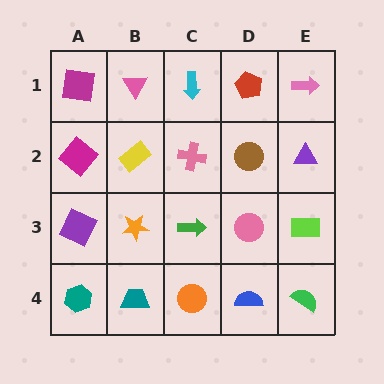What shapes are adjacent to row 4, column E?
A lime rectangle (row 3, column E), a blue semicircle (row 4, column D).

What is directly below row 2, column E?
A lime rectangle.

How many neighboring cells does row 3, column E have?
3.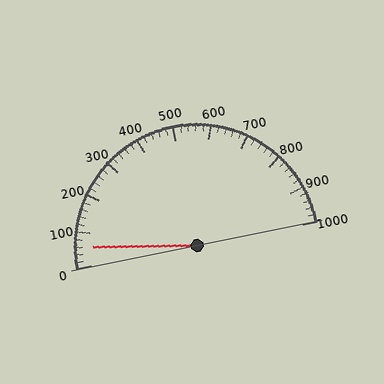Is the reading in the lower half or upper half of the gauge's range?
The reading is in the lower half of the range (0 to 1000).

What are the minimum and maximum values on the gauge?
The gauge ranges from 0 to 1000.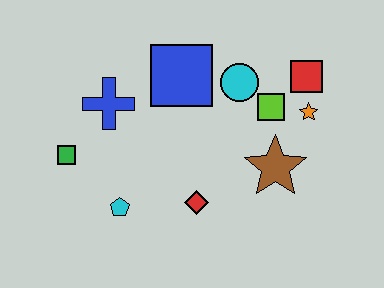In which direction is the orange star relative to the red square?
The orange star is below the red square.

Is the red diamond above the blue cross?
No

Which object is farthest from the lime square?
The green square is farthest from the lime square.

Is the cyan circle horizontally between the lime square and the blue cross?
Yes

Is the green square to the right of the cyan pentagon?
No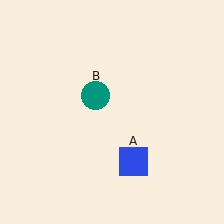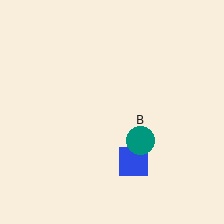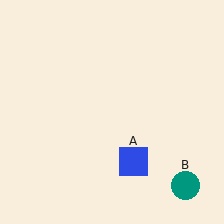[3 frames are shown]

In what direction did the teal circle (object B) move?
The teal circle (object B) moved down and to the right.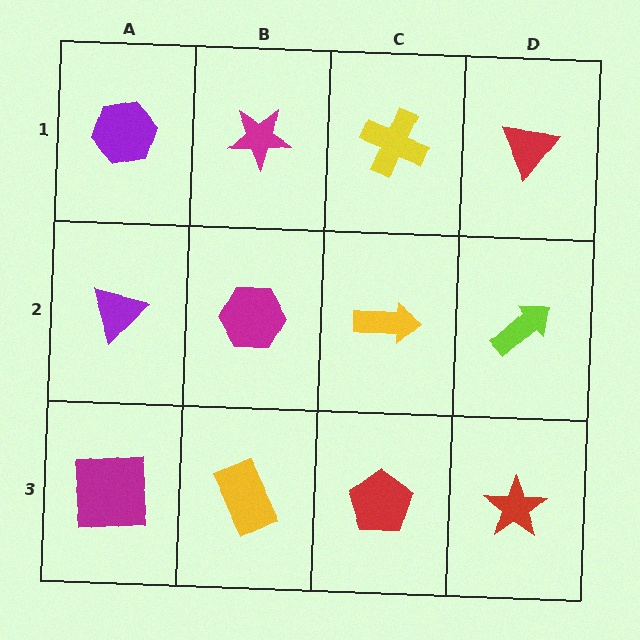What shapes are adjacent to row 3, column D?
A lime arrow (row 2, column D), a red pentagon (row 3, column C).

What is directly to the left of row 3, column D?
A red pentagon.